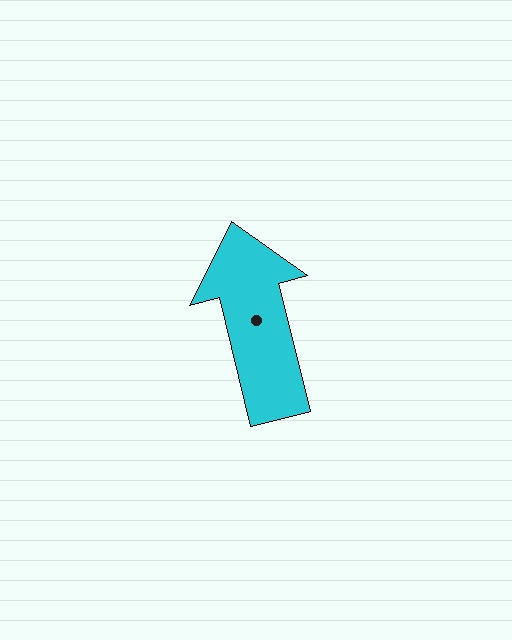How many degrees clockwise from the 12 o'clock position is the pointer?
Approximately 346 degrees.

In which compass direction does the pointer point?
North.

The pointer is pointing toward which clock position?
Roughly 12 o'clock.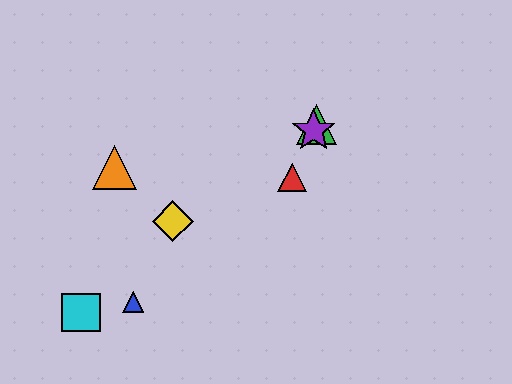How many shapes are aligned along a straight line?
3 shapes (the red triangle, the green triangle, the purple star) are aligned along a straight line.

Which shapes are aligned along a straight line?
The red triangle, the green triangle, the purple star are aligned along a straight line.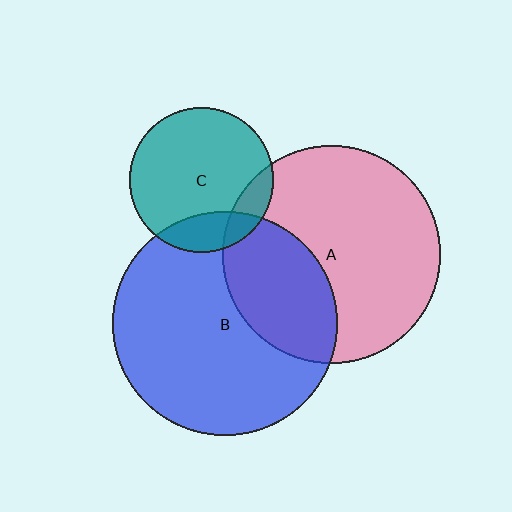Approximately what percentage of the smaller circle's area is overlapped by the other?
Approximately 30%.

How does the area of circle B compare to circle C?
Approximately 2.4 times.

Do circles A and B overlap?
Yes.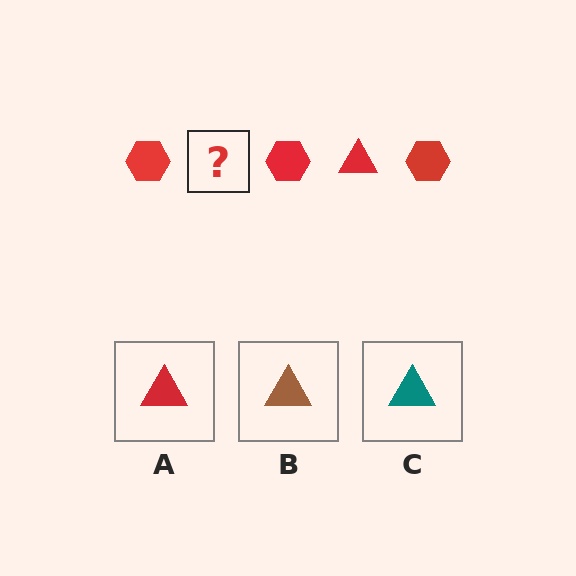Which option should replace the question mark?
Option A.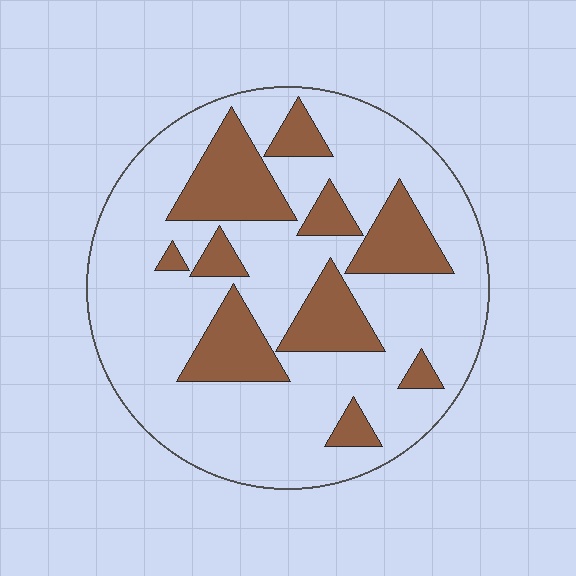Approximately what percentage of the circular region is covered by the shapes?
Approximately 25%.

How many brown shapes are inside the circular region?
10.